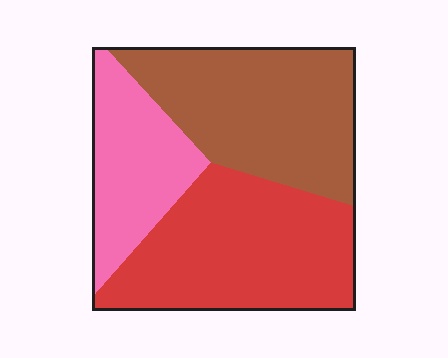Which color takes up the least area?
Pink, at roughly 20%.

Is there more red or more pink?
Red.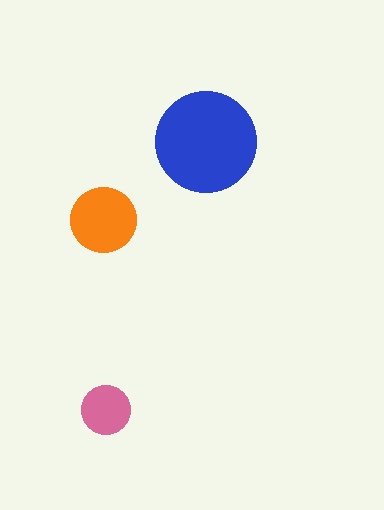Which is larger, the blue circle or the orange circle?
The blue one.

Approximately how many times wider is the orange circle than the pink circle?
About 1.5 times wider.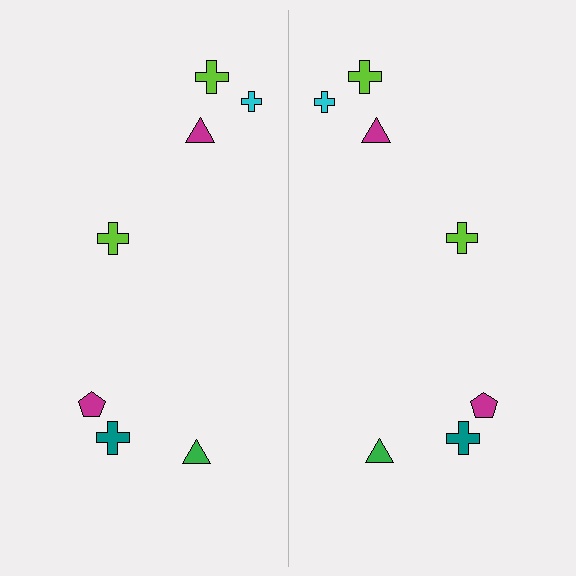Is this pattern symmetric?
Yes, this pattern has bilateral (reflection) symmetry.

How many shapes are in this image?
There are 14 shapes in this image.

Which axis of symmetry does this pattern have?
The pattern has a vertical axis of symmetry running through the center of the image.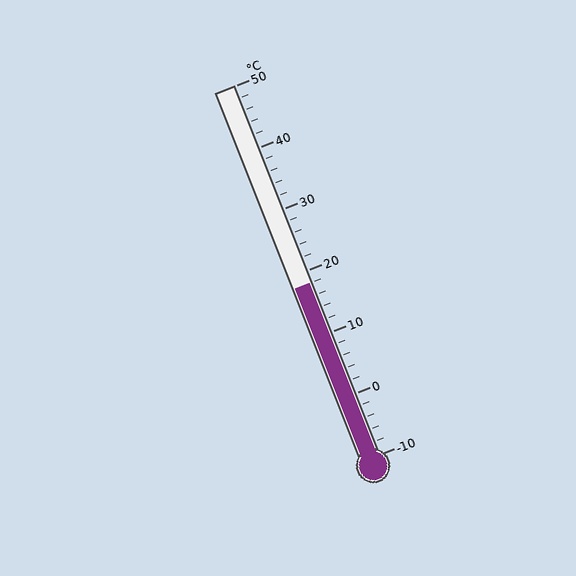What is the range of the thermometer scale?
The thermometer scale ranges from -10°C to 50°C.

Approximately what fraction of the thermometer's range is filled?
The thermometer is filled to approximately 45% of its range.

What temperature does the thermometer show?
The thermometer shows approximately 18°C.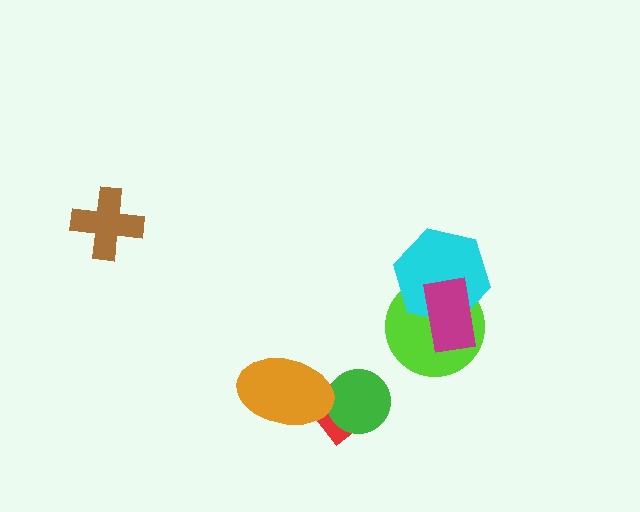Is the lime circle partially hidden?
Yes, it is partially covered by another shape.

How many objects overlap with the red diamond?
2 objects overlap with the red diamond.